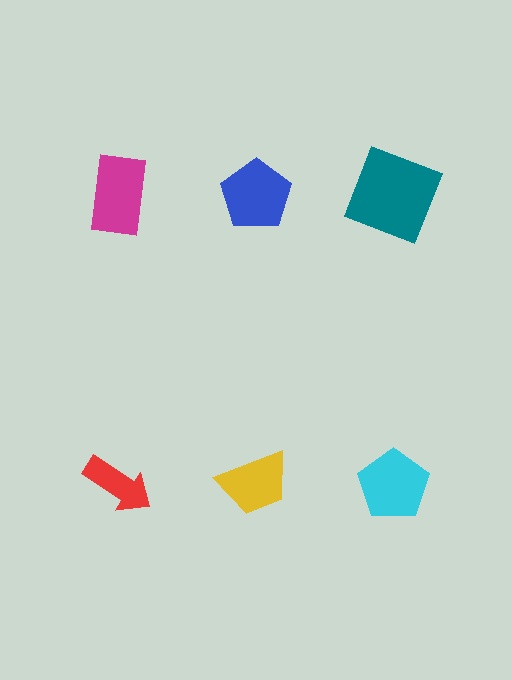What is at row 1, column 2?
A blue pentagon.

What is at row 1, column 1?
A magenta rectangle.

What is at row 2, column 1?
A red arrow.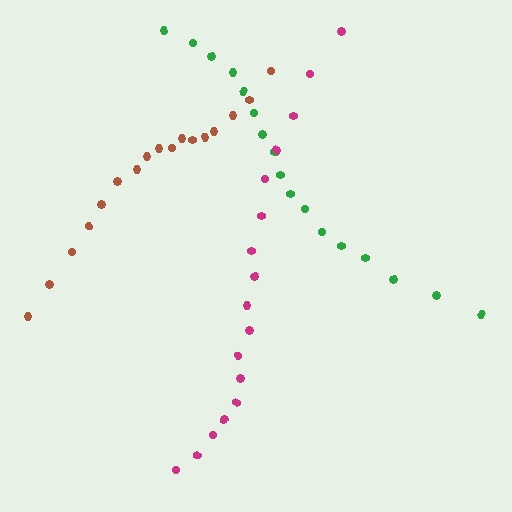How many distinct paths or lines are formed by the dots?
There are 3 distinct paths.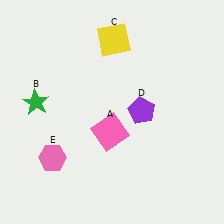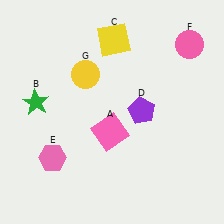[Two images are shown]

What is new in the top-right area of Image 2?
A pink circle (F) was added in the top-right area of Image 2.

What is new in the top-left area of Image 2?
A yellow circle (G) was added in the top-left area of Image 2.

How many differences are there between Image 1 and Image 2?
There are 2 differences between the two images.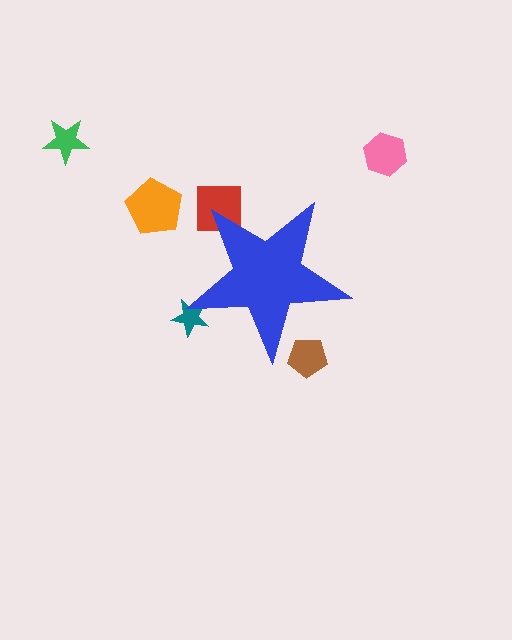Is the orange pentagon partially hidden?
No, the orange pentagon is fully visible.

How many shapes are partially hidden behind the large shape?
3 shapes are partially hidden.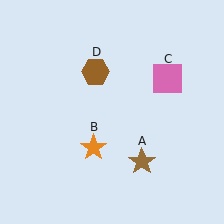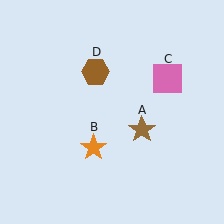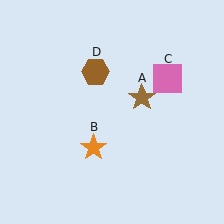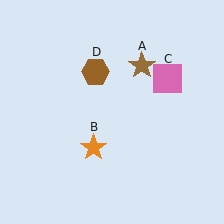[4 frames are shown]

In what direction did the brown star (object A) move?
The brown star (object A) moved up.